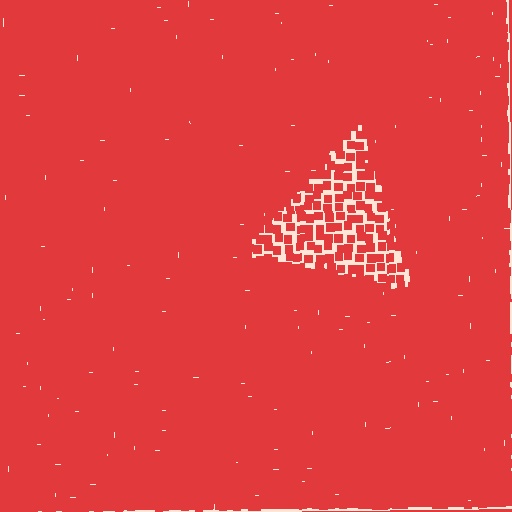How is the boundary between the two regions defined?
The boundary is defined by a change in element density (approximately 2.4x ratio). All elements are the same color, size, and shape.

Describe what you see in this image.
The image contains small red elements arranged at two different densities. A triangle-shaped region is visible where the elements are less densely packed than the surrounding area.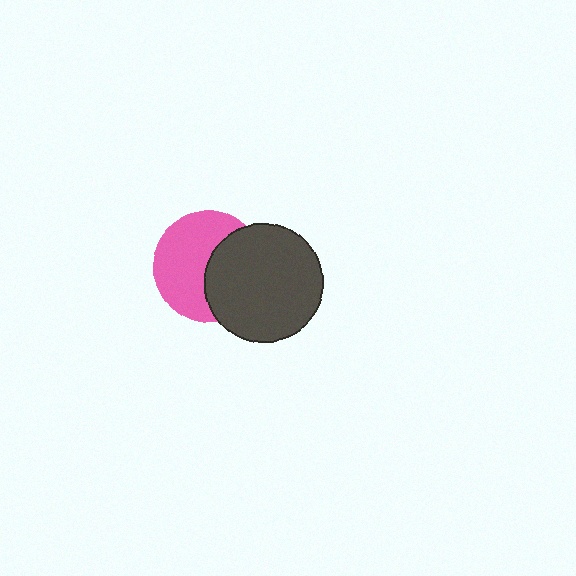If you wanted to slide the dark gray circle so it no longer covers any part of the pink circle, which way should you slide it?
Slide it right — that is the most direct way to separate the two shapes.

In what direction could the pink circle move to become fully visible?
The pink circle could move left. That would shift it out from behind the dark gray circle entirely.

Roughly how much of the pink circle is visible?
About half of it is visible (roughly 58%).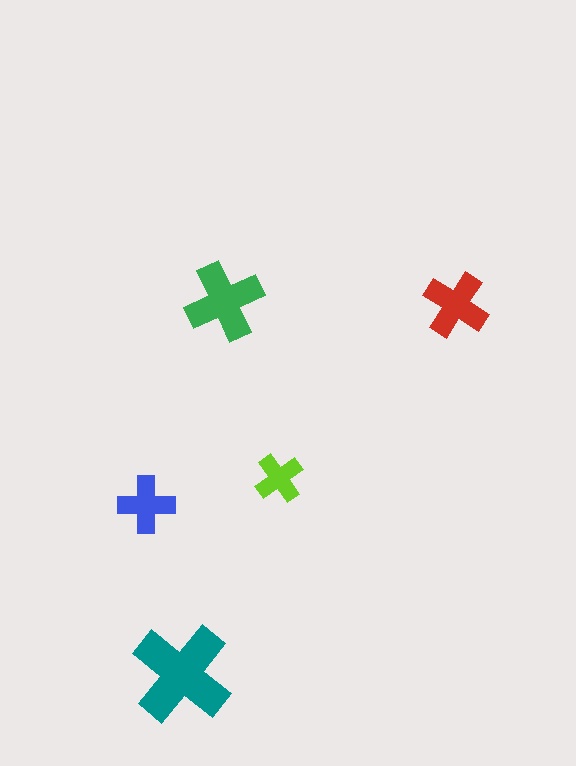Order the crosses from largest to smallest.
the teal one, the green one, the red one, the blue one, the lime one.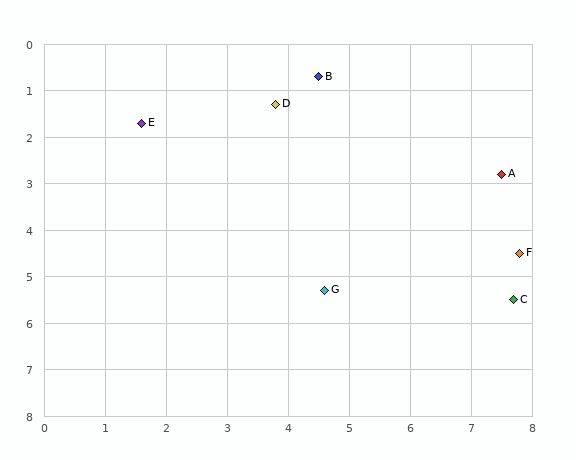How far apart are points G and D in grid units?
Points G and D are about 4.1 grid units apart.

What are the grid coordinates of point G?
Point G is at approximately (4.6, 5.3).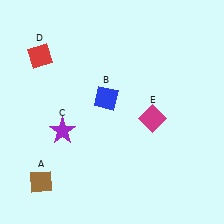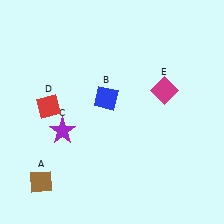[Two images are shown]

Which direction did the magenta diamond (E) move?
The magenta diamond (E) moved up.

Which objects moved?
The objects that moved are: the red diamond (D), the magenta diamond (E).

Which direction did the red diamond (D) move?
The red diamond (D) moved down.